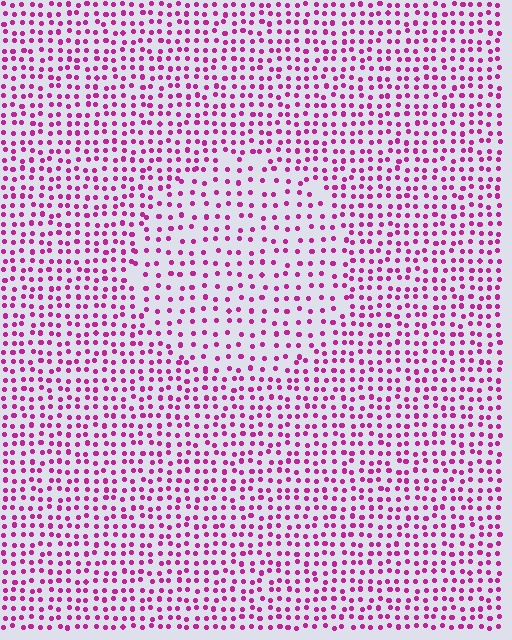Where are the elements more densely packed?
The elements are more densely packed outside the circle boundary.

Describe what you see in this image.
The image contains small magenta elements arranged at two different densities. A circle-shaped region is visible where the elements are less densely packed than the surrounding area.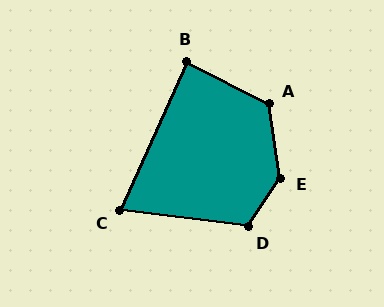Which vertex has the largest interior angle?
E, at approximately 137 degrees.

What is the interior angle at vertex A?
Approximately 125 degrees (obtuse).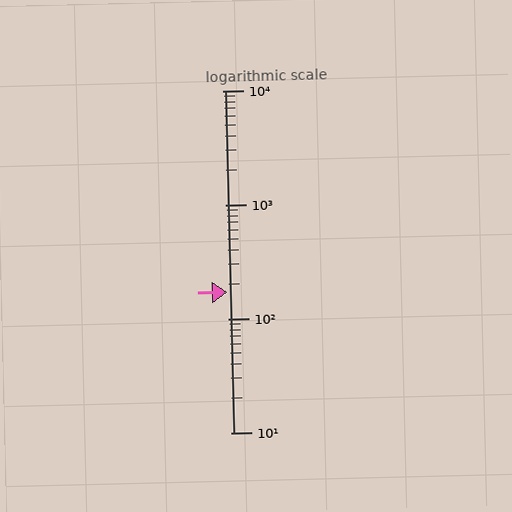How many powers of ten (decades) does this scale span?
The scale spans 3 decades, from 10 to 10000.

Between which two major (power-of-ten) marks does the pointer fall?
The pointer is between 100 and 1000.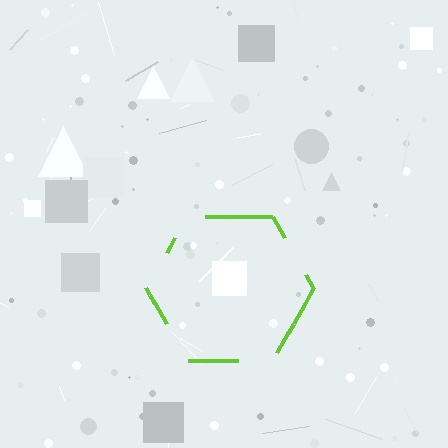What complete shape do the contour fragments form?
The contour fragments form a hexagon.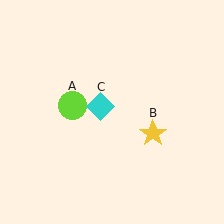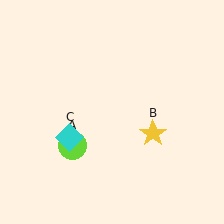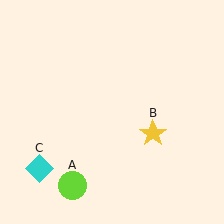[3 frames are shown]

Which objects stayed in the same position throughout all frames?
Yellow star (object B) remained stationary.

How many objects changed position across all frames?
2 objects changed position: lime circle (object A), cyan diamond (object C).